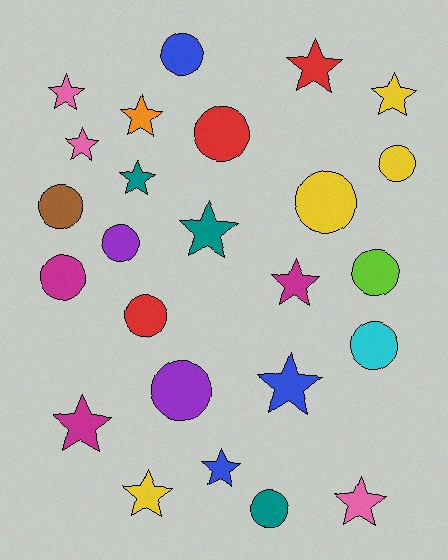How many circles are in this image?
There are 12 circles.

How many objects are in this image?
There are 25 objects.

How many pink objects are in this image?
There are 3 pink objects.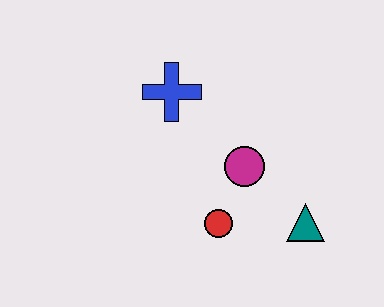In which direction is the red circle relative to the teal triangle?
The red circle is to the left of the teal triangle.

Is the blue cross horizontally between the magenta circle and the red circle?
No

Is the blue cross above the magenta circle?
Yes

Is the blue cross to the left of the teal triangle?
Yes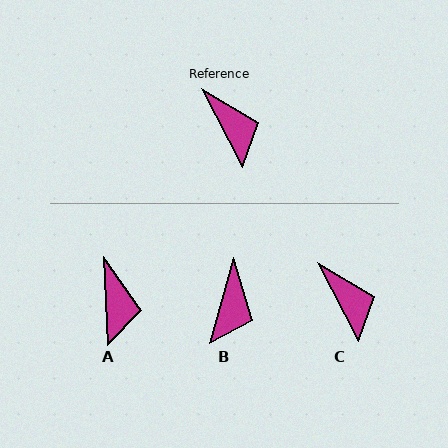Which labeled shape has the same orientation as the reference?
C.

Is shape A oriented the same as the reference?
No, it is off by about 24 degrees.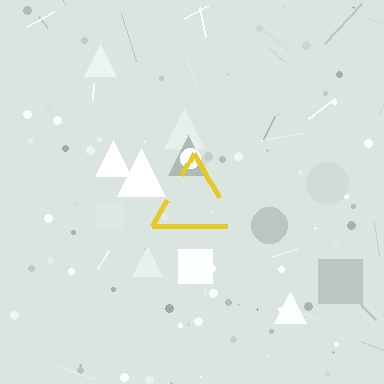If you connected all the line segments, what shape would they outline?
They would outline a triangle.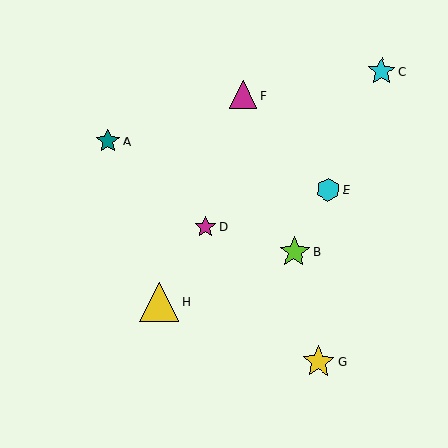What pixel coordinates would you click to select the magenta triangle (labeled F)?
Click at (243, 95) to select the magenta triangle F.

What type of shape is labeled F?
Shape F is a magenta triangle.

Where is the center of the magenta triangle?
The center of the magenta triangle is at (243, 95).